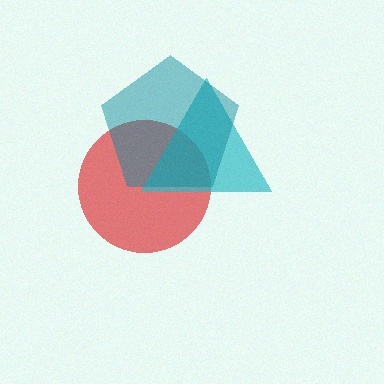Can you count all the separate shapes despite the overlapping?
Yes, there are 3 separate shapes.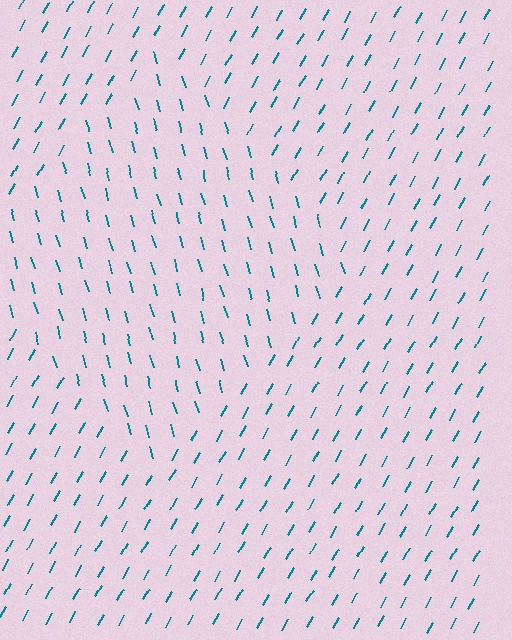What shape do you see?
I see a diamond.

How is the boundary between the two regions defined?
The boundary is defined purely by a change in line orientation (approximately 45 degrees difference). All lines are the same color and thickness.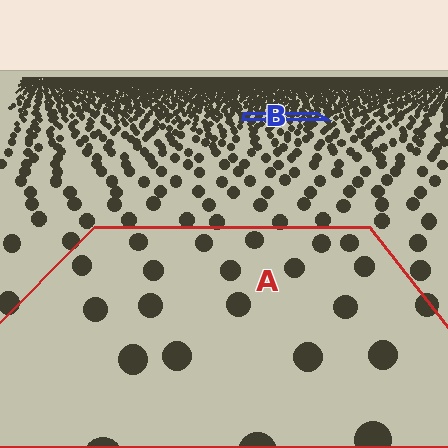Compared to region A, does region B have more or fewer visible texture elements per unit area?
Region B has more texture elements per unit area — they are packed more densely because it is farther away.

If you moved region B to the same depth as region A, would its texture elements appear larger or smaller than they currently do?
They would appear larger. At a closer depth, the same texture elements are projected at a bigger on-screen size.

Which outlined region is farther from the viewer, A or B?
Region B is farther from the viewer — the texture elements inside it appear smaller and more densely packed.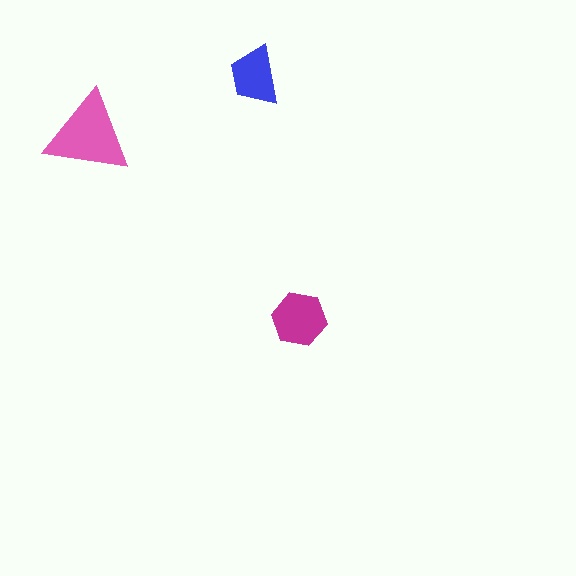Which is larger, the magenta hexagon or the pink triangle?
The pink triangle.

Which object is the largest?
The pink triangle.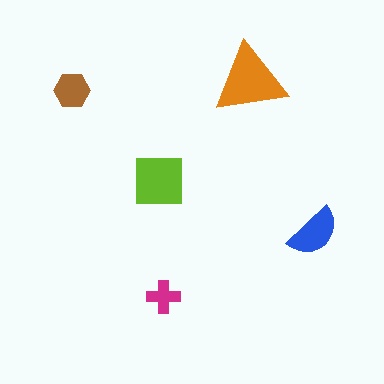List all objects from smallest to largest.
The magenta cross, the brown hexagon, the blue semicircle, the lime square, the orange triangle.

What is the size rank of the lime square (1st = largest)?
2nd.